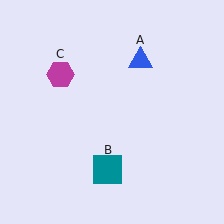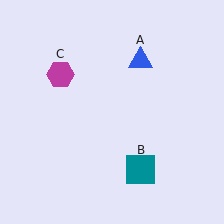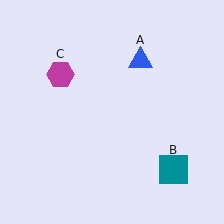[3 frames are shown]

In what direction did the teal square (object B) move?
The teal square (object B) moved right.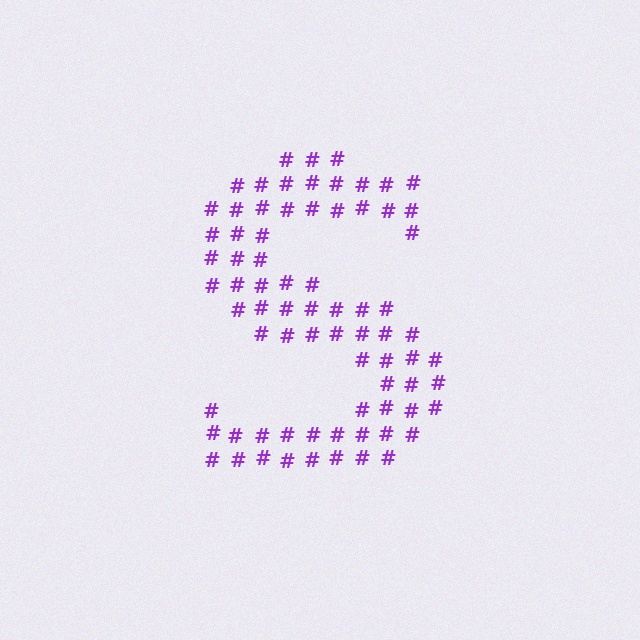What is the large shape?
The large shape is the letter S.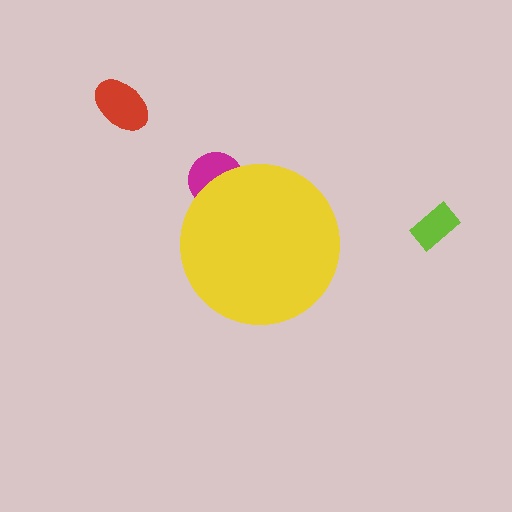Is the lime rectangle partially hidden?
No, the lime rectangle is fully visible.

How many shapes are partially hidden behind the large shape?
1 shape is partially hidden.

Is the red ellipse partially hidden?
No, the red ellipse is fully visible.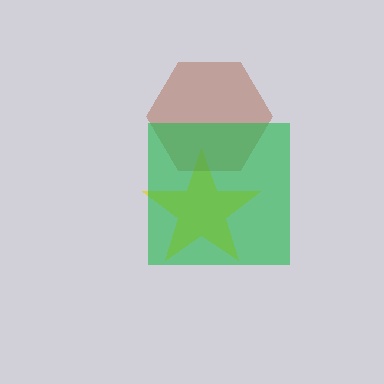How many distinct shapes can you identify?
There are 3 distinct shapes: a yellow star, a brown hexagon, a green square.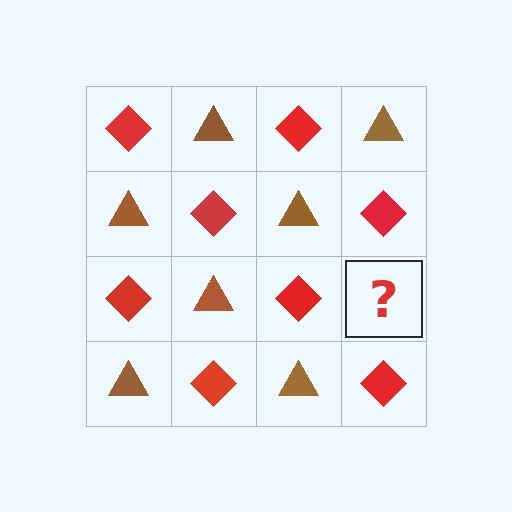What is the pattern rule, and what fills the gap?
The rule is that it alternates red diamond and brown triangle in a checkerboard pattern. The gap should be filled with a brown triangle.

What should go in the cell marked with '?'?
The missing cell should contain a brown triangle.